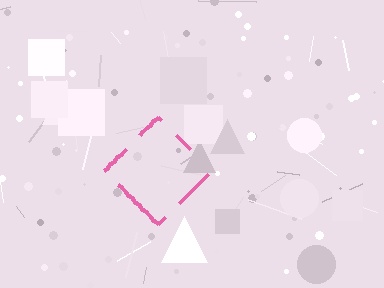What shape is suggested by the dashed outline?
The dashed outline suggests a diamond.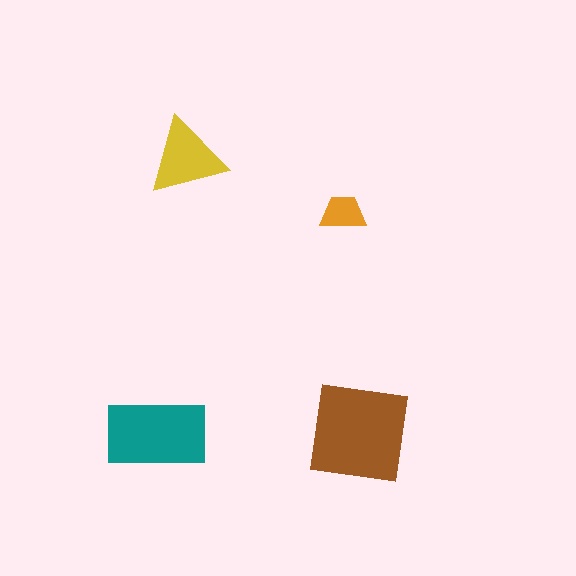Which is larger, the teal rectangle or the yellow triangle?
The teal rectangle.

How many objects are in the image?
There are 4 objects in the image.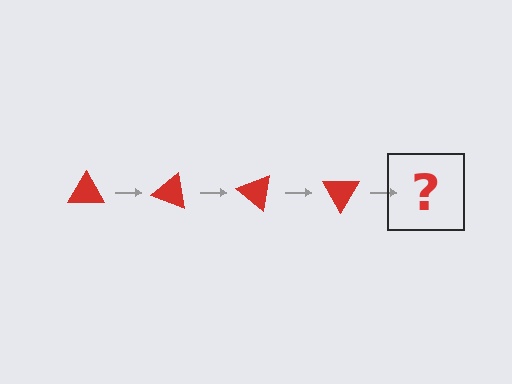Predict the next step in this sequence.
The next step is a red triangle rotated 80 degrees.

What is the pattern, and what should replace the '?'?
The pattern is that the triangle rotates 20 degrees each step. The '?' should be a red triangle rotated 80 degrees.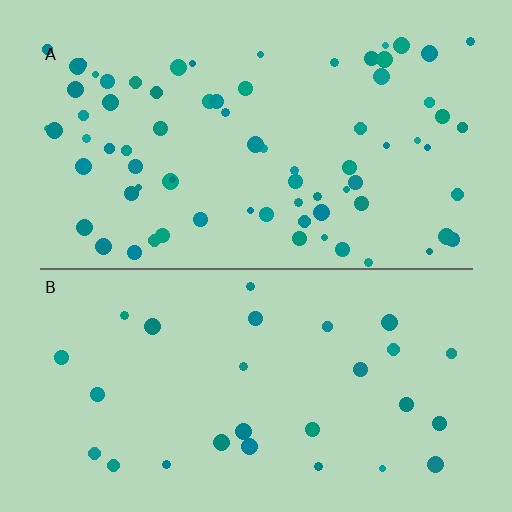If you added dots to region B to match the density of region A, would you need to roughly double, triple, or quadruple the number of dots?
Approximately triple.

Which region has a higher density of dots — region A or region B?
A (the top).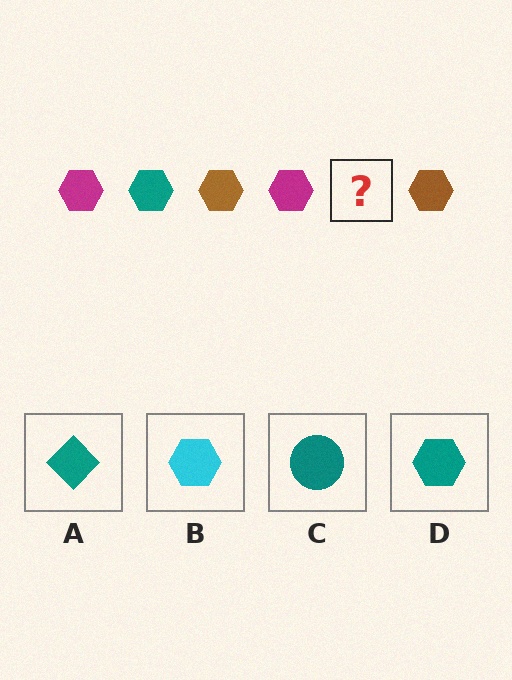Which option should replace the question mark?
Option D.